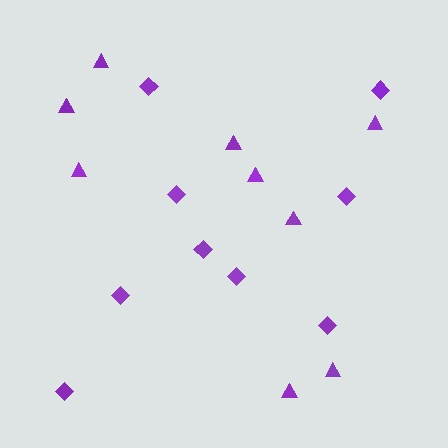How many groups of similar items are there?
There are 2 groups: one group of diamonds (9) and one group of triangles (9).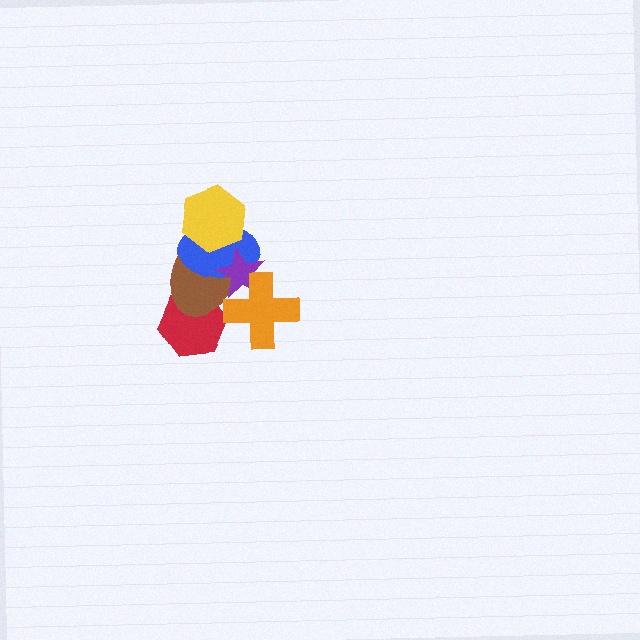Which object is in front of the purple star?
The orange cross is in front of the purple star.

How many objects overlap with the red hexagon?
1 object overlaps with the red hexagon.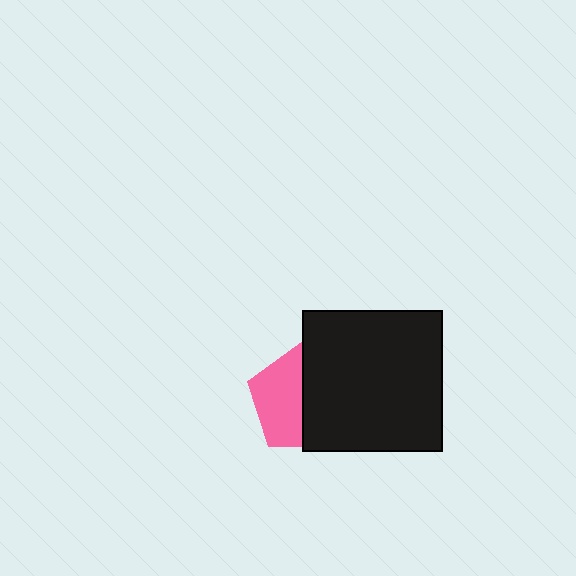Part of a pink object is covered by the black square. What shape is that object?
It is a pentagon.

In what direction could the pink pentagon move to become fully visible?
The pink pentagon could move left. That would shift it out from behind the black square entirely.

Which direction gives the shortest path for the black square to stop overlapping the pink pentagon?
Moving right gives the shortest separation.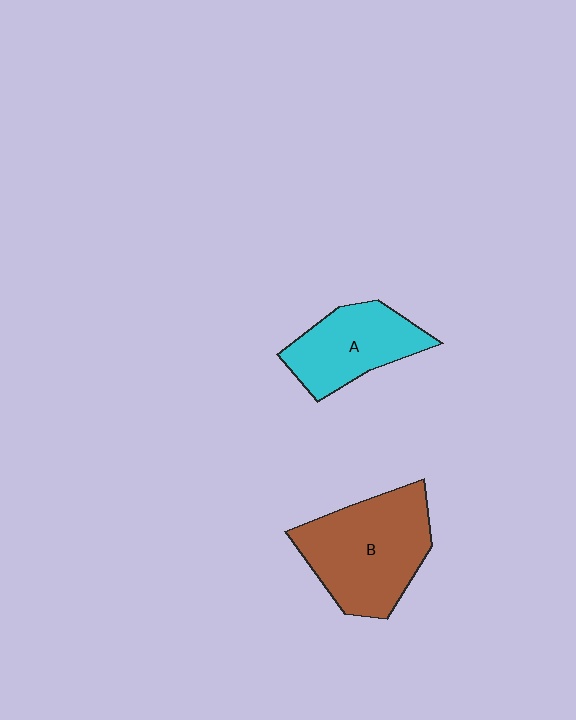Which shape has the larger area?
Shape B (brown).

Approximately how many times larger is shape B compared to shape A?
Approximately 1.5 times.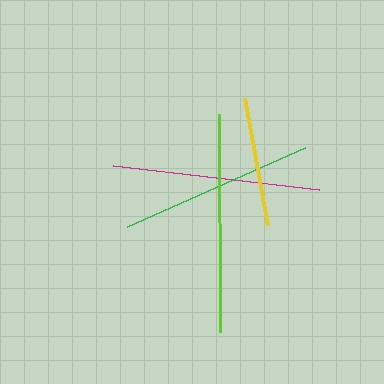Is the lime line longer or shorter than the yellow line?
The lime line is longer than the yellow line.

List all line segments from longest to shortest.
From longest to shortest: lime, magenta, green, yellow.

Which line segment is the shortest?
The yellow line is the shortest at approximately 129 pixels.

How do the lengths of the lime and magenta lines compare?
The lime and magenta lines are approximately the same length.